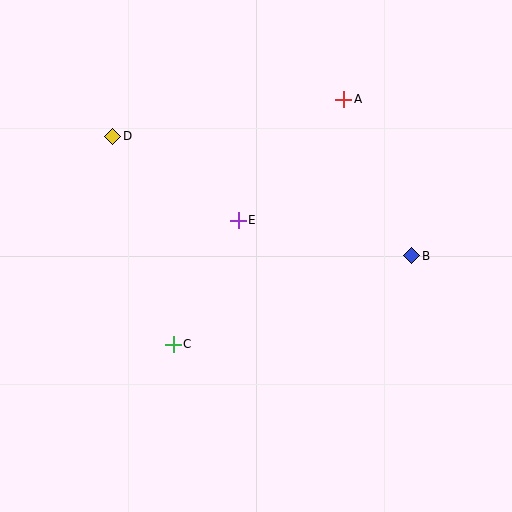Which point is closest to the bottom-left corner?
Point C is closest to the bottom-left corner.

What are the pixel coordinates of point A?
Point A is at (344, 99).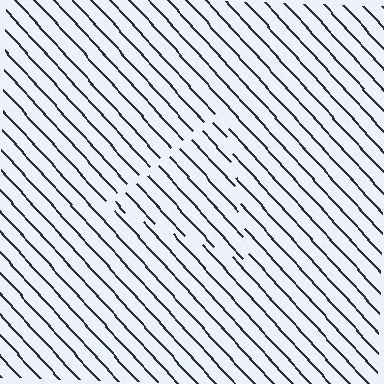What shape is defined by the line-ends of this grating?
An illusory triangle. The interior of the shape contains the same grating, shifted by half a period — the contour is defined by the phase discontinuity where line-ends from the inner and outer gratings abut.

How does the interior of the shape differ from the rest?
The interior of the shape contains the same grating, shifted by half a period — the contour is defined by the phase discontinuity where line-ends from the inner and outer gratings abut.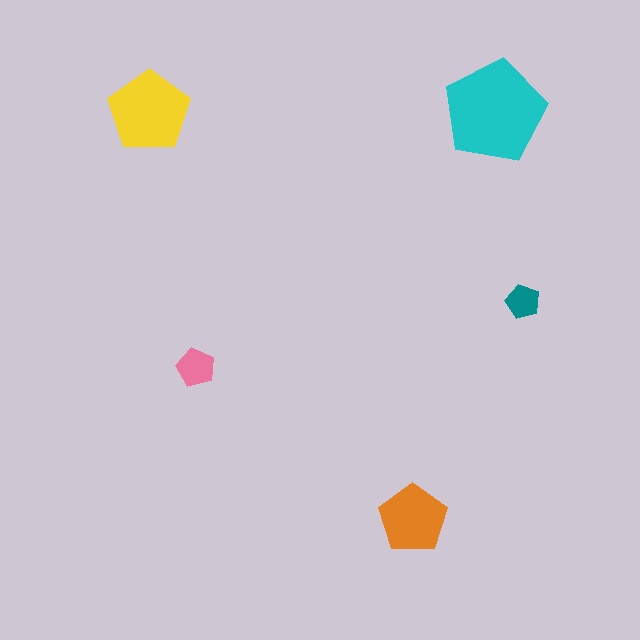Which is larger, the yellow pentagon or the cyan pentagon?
The cyan one.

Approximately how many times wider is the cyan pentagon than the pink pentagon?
About 2.5 times wider.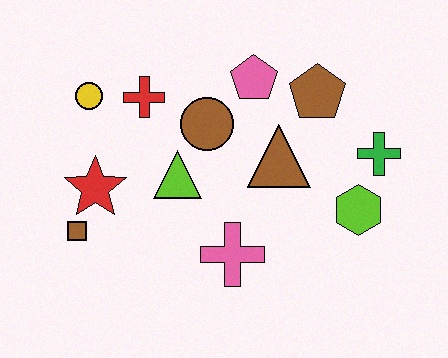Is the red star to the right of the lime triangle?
No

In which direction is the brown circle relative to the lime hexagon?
The brown circle is to the left of the lime hexagon.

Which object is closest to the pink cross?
The lime triangle is closest to the pink cross.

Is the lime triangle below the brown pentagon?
Yes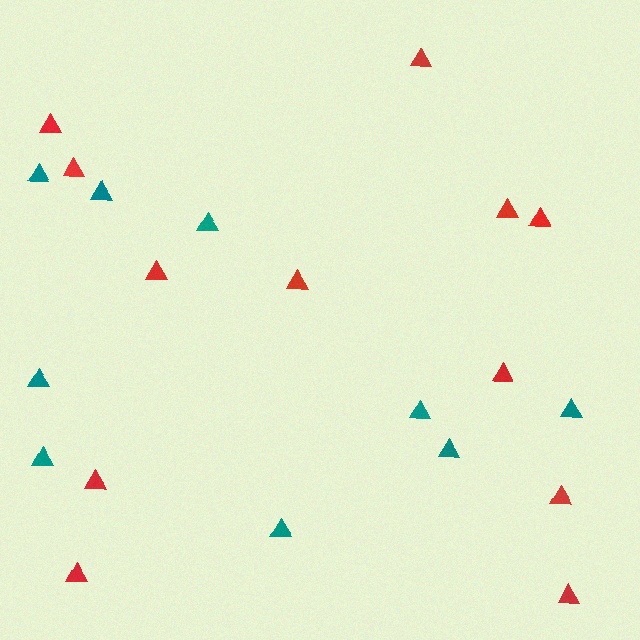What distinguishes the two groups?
There are 2 groups: one group of teal triangles (9) and one group of red triangles (12).